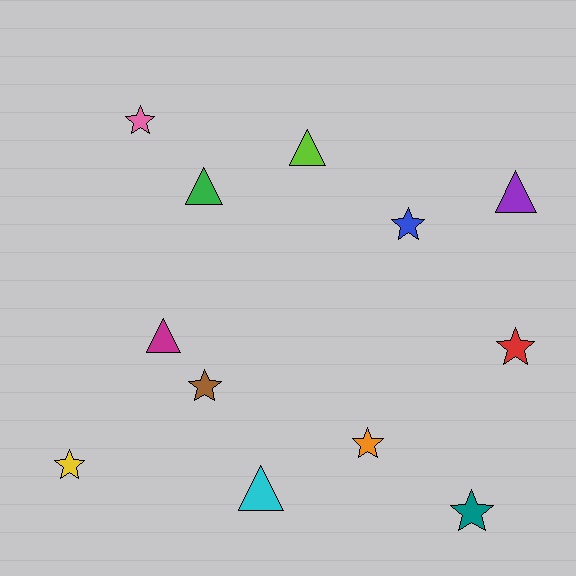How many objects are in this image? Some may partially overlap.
There are 12 objects.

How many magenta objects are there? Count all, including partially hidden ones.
There is 1 magenta object.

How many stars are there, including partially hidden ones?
There are 7 stars.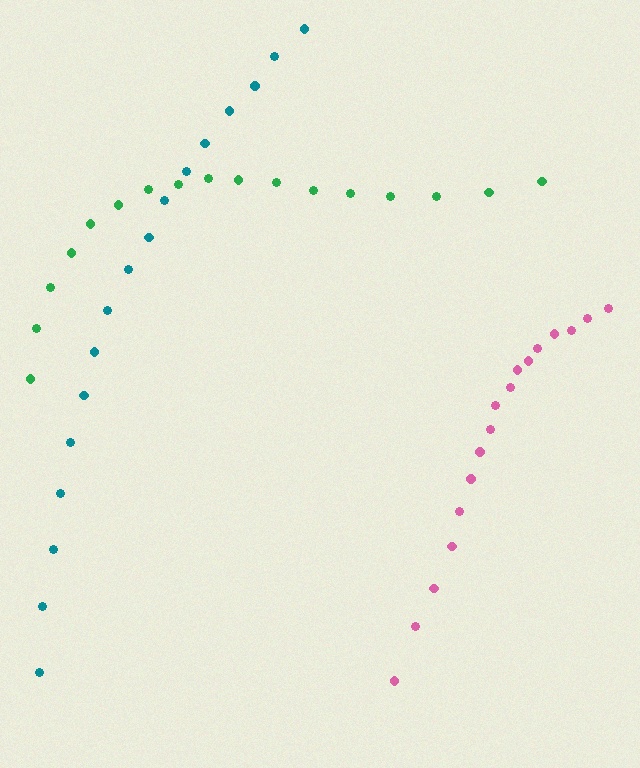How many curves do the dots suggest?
There are 3 distinct paths.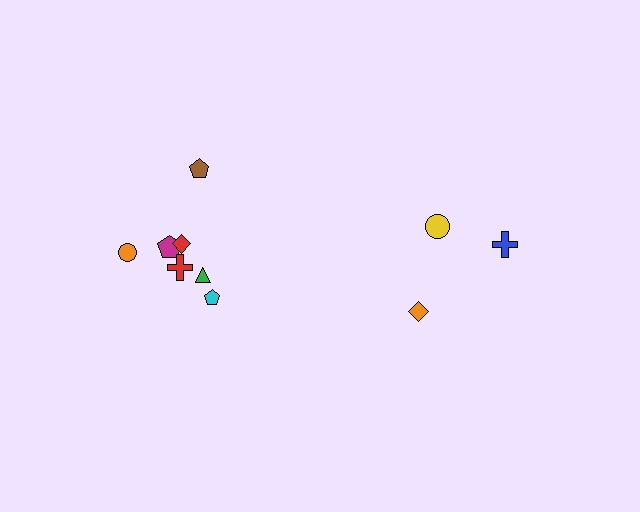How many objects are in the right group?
There are 3 objects.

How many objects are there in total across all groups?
There are 10 objects.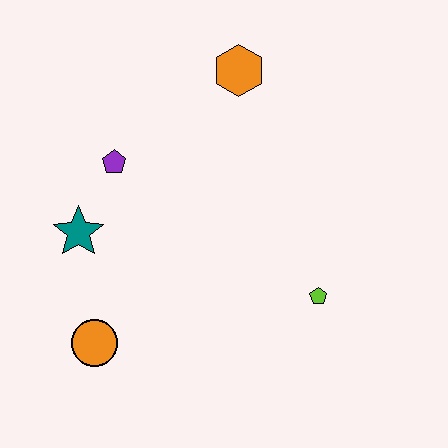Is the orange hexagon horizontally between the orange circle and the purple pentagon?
No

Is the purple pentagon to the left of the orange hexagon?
Yes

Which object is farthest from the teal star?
The lime pentagon is farthest from the teal star.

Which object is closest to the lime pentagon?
The orange circle is closest to the lime pentagon.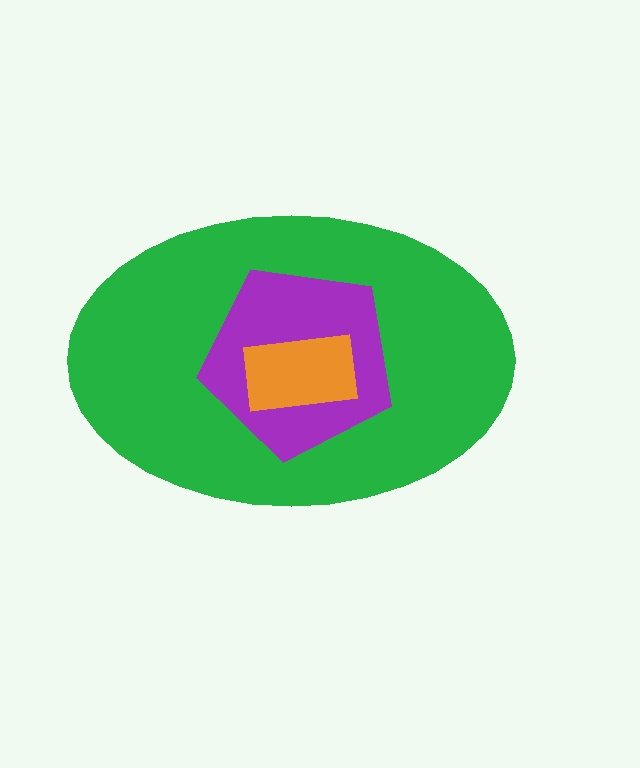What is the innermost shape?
The orange rectangle.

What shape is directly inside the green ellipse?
The purple pentagon.